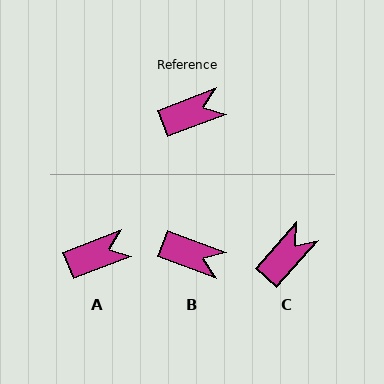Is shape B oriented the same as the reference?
No, it is off by about 42 degrees.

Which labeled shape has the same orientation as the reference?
A.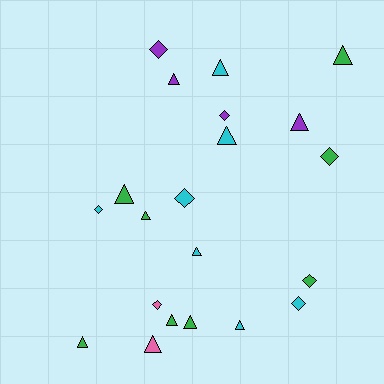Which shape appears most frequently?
Triangle, with 13 objects.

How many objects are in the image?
There are 21 objects.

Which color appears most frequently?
Green, with 8 objects.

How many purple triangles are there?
There are 2 purple triangles.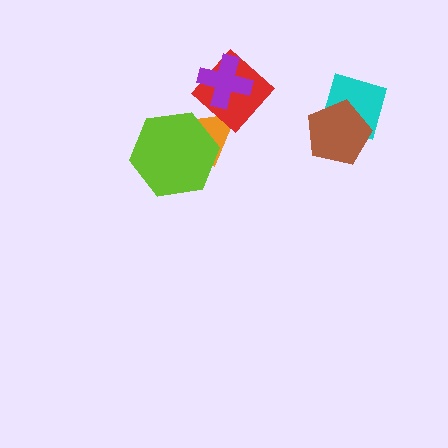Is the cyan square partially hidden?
Yes, it is partially covered by another shape.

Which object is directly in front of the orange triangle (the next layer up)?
The red diamond is directly in front of the orange triangle.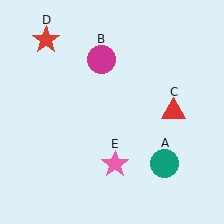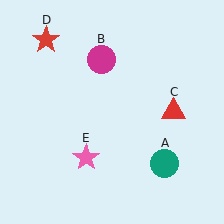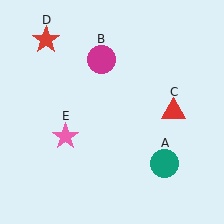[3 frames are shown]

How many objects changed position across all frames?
1 object changed position: pink star (object E).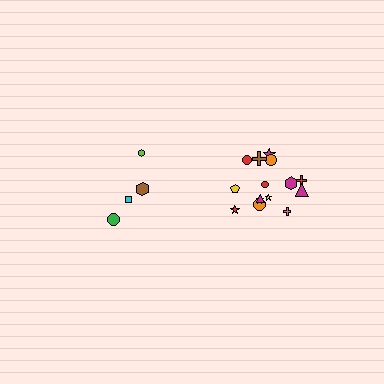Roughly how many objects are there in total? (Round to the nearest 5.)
Roughly 20 objects in total.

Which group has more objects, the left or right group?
The right group.